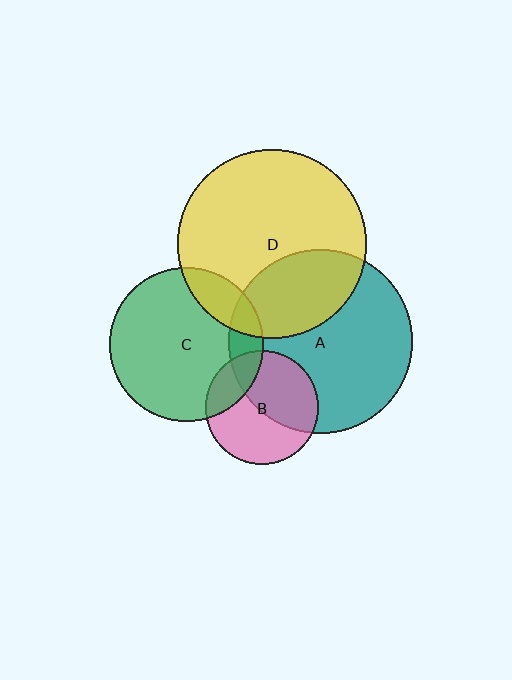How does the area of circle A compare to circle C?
Approximately 1.4 times.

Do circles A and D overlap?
Yes.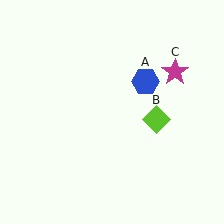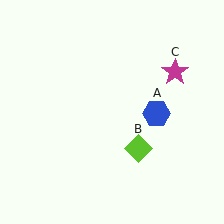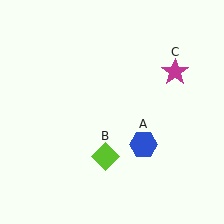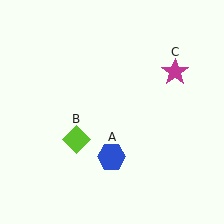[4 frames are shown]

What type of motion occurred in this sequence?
The blue hexagon (object A), lime diamond (object B) rotated clockwise around the center of the scene.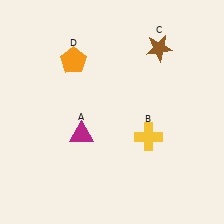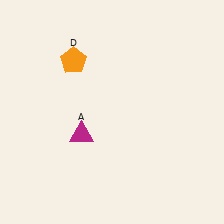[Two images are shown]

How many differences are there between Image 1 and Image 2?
There are 2 differences between the two images.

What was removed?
The brown star (C), the yellow cross (B) were removed in Image 2.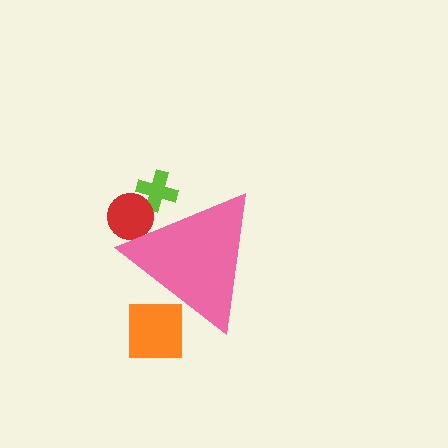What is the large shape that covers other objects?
A pink triangle.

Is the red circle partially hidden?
Yes, the red circle is partially hidden behind the pink triangle.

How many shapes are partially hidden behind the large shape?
3 shapes are partially hidden.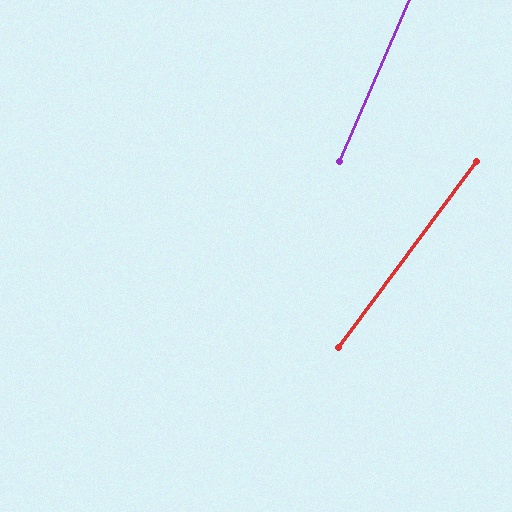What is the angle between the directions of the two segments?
Approximately 13 degrees.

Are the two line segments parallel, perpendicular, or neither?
Neither parallel nor perpendicular — they differ by about 13°.